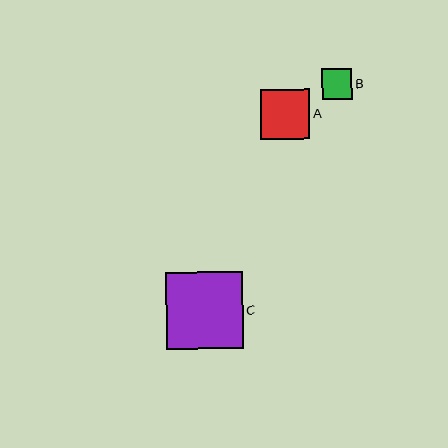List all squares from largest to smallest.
From largest to smallest: C, A, B.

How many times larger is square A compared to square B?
Square A is approximately 1.6 times the size of square B.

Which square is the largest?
Square C is the largest with a size of approximately 77 pixels.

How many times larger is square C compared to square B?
Square C is approximately 2.5 times the size of square B.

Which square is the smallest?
Square B is the smallest with a size of approximately 31 pixels.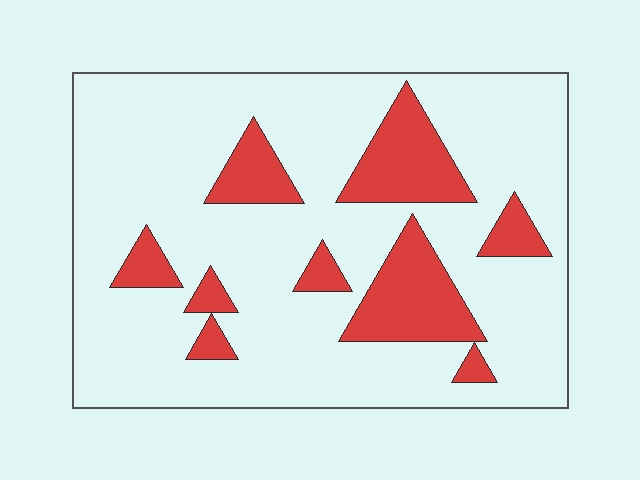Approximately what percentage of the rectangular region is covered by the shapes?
Approximately 20%.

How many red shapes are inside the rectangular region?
9.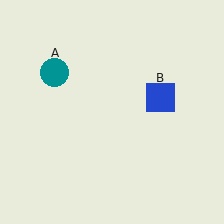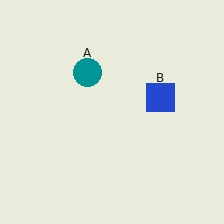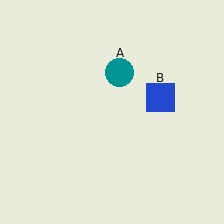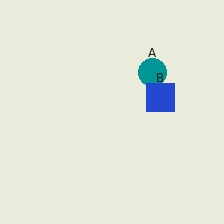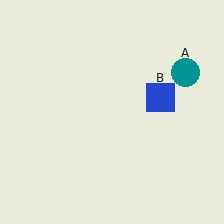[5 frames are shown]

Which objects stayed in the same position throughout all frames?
Blue square (object B) remained stationary.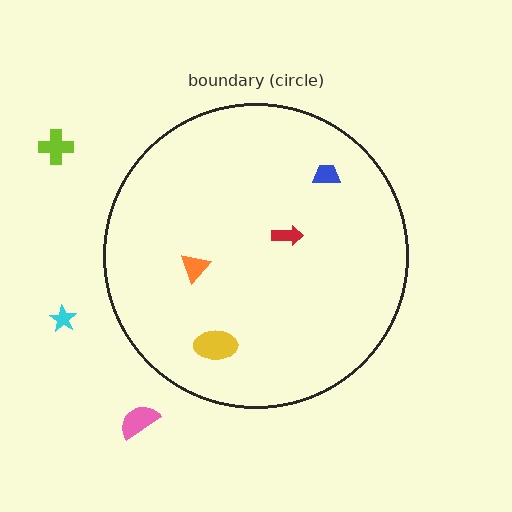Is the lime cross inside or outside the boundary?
Outside.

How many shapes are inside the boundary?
4 inside, 3 outside.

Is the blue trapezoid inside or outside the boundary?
Inside.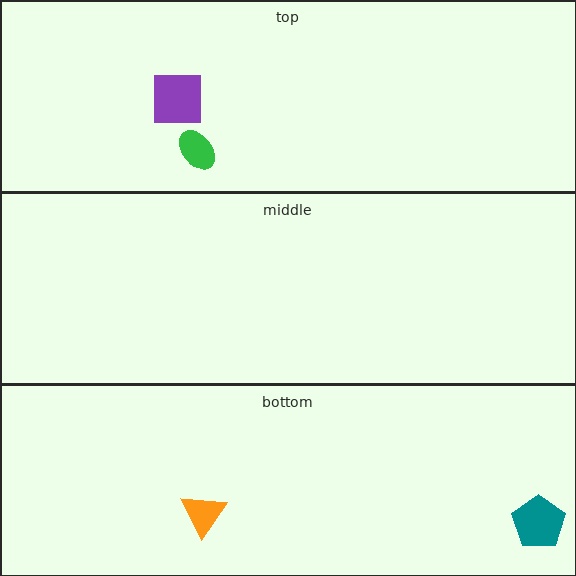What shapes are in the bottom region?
The teal pentagon, the orange triangle.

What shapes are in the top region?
The purple square, the green ellipse.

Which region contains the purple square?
The top region.